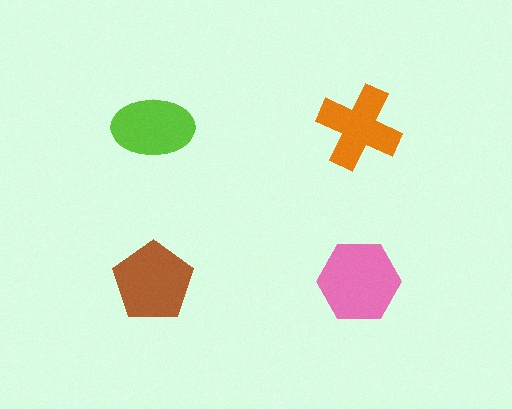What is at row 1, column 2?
An orange cross.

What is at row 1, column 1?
A lime ellipse.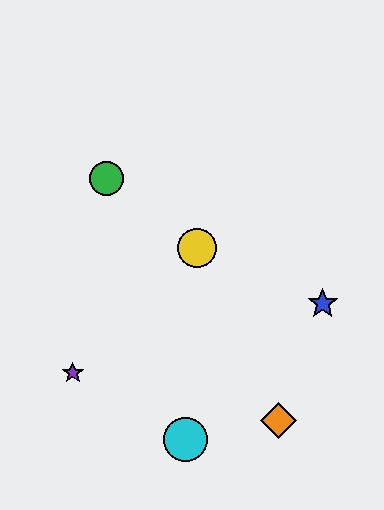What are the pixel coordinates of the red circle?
The red circle is at (197, 248).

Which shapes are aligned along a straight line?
The red circle, the yellow circle, the purple star are aligned along a straight line.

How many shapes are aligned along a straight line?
3 shapes (the red circle, the yellow circle, the purple star) are aligned along a straight line.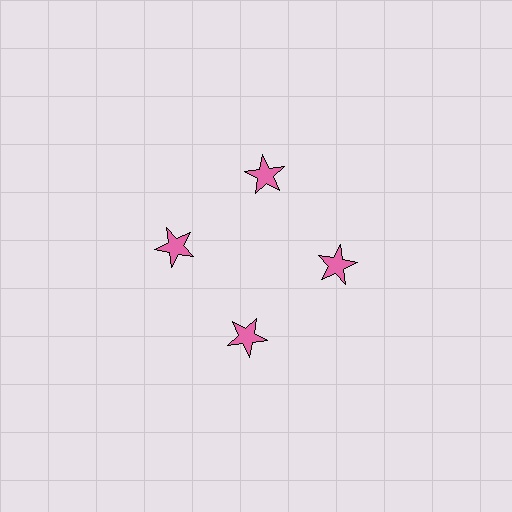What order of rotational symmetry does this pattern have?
This pattern has 4-fold rotational symmetry.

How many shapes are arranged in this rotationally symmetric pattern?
There are 4 shapes, arranged in 4 groups of 1.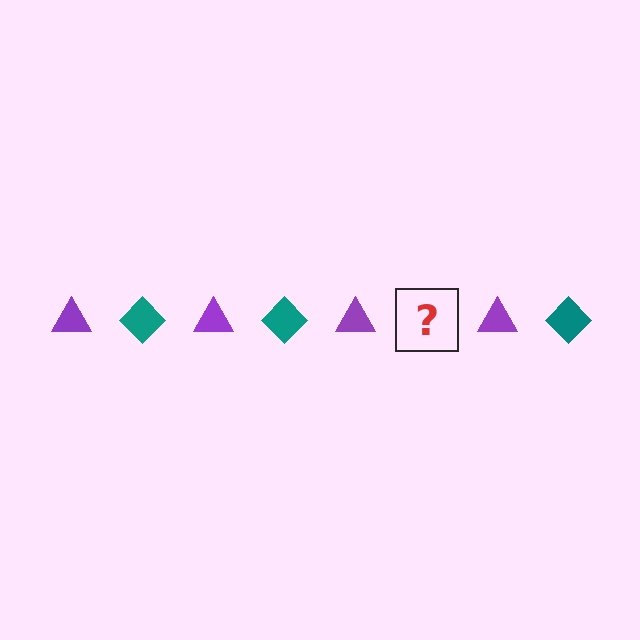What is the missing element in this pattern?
The missing element is a teal diamond.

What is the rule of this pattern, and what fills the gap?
The rule is that the pattern alternates between purple triangle and teal diamond. The gap should be filled with a teal diamond.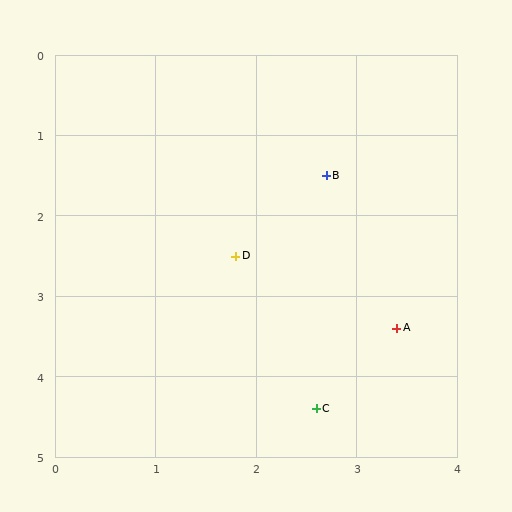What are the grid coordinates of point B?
Point B is at approximately (2.7, 1.5).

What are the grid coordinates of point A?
Point A is at approximately (3.4, 3.4).